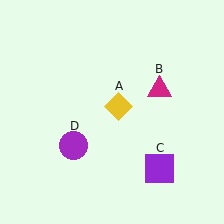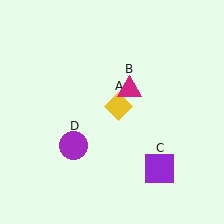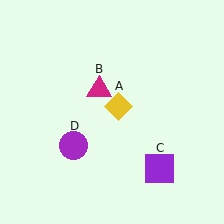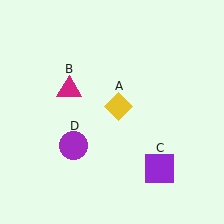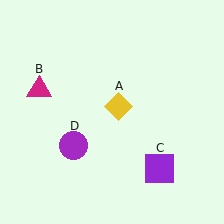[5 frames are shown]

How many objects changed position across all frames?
1 object changed position: magenta triangle (object B).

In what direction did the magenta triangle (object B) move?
The magenta triangle (object B) moved left.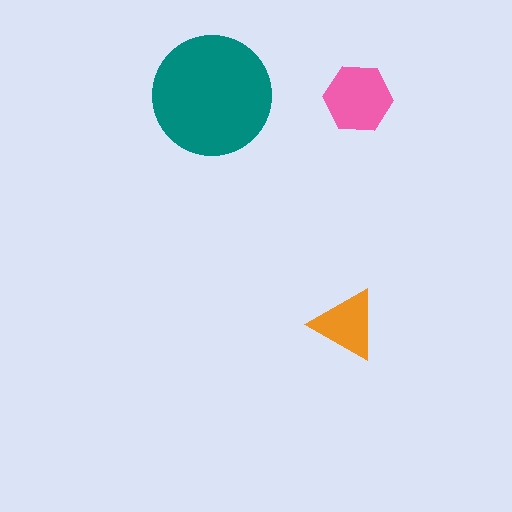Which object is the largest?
The teal circle.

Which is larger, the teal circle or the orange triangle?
The teal circle.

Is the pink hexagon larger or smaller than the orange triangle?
Larger.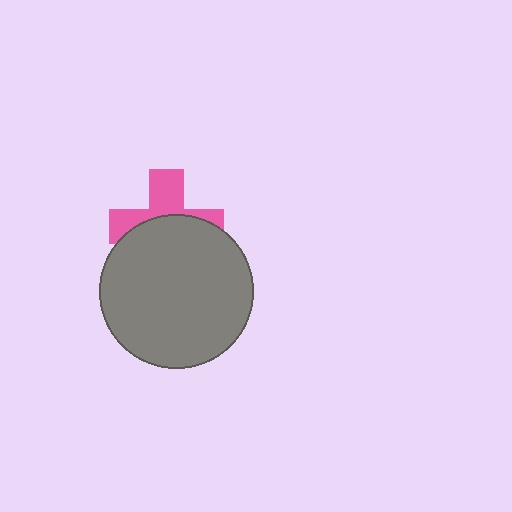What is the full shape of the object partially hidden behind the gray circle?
The partially hidden object is a pink cross.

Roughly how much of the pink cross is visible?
A small part of it is visible (roughly 43%).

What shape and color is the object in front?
The object in front is a gray circle.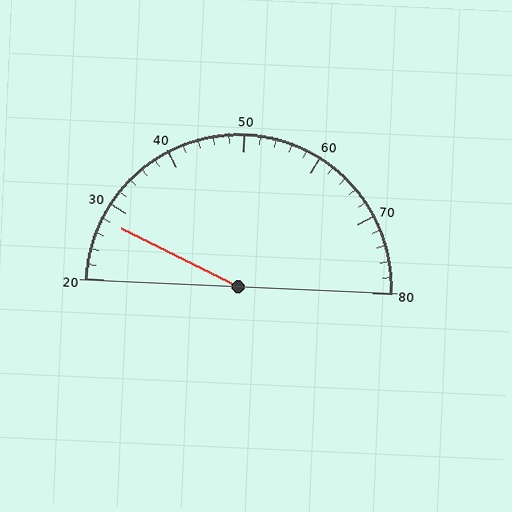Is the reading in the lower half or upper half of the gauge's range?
The reading is in the lower half of the range (20 to 80).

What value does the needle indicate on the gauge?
The needle indicates approximately 28.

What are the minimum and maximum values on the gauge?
The gauge ranges from 20 to 80.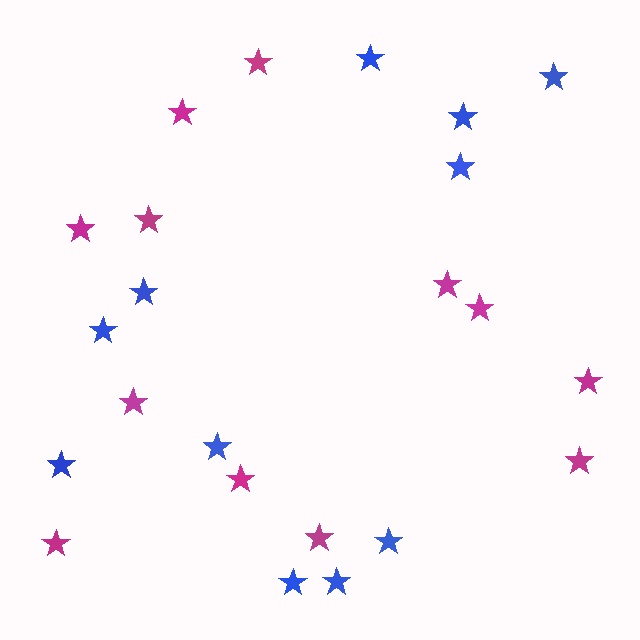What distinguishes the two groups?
There are 2 groups: one group of magenta stars (12) and one group of blue stars (11).